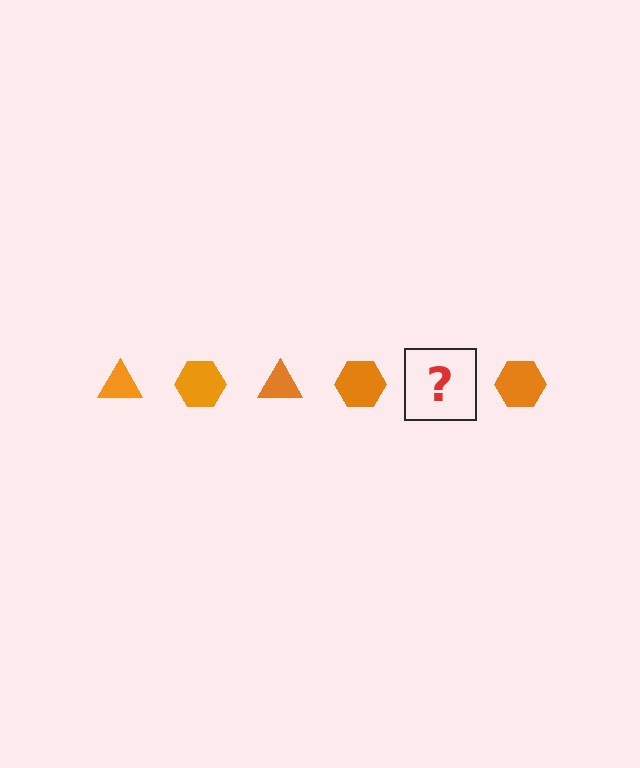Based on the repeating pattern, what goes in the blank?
The blank should be an orange triangle.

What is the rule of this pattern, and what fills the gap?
The rule is that the pattern cycles through triangle, hexagon shapes in orange. The gap should be filled with an orange triangle.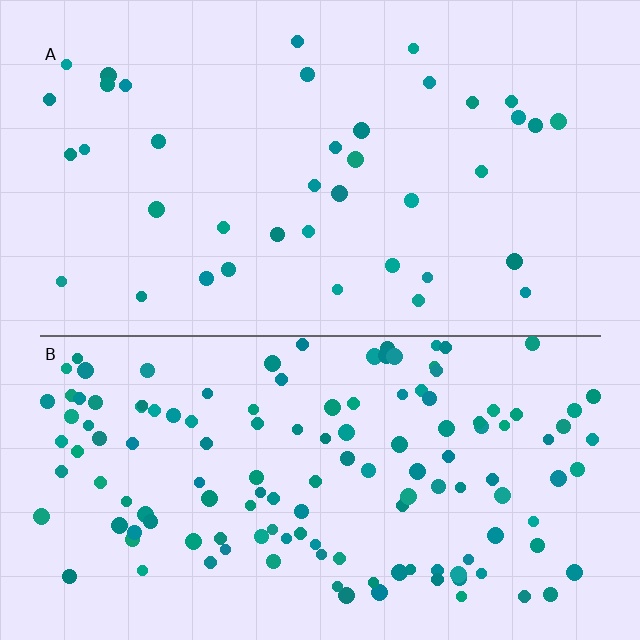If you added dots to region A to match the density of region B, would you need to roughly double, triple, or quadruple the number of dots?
Approximately triple.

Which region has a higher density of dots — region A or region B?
B (the bottom).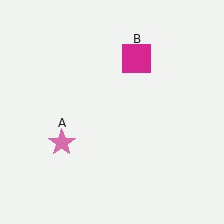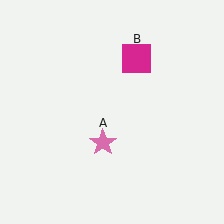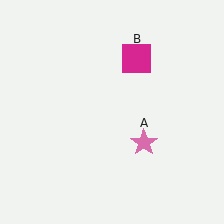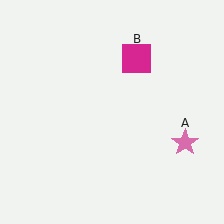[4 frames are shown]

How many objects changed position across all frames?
1 object changed position: pink star (object A).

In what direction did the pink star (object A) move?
The pink star (object A) moved right.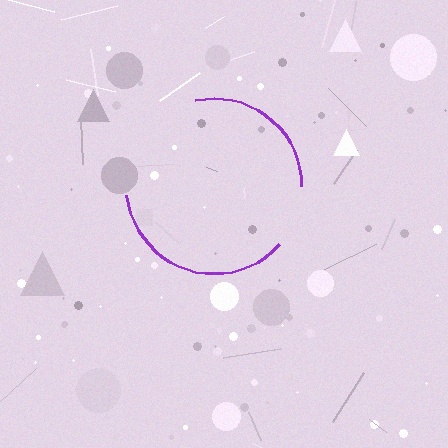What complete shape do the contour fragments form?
The contour fragments form a circle.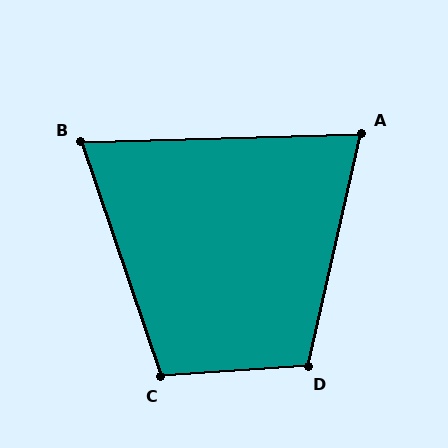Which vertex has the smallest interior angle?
B, at approximately 73 degrees.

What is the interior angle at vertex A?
Approximately 75 degrees (acute).